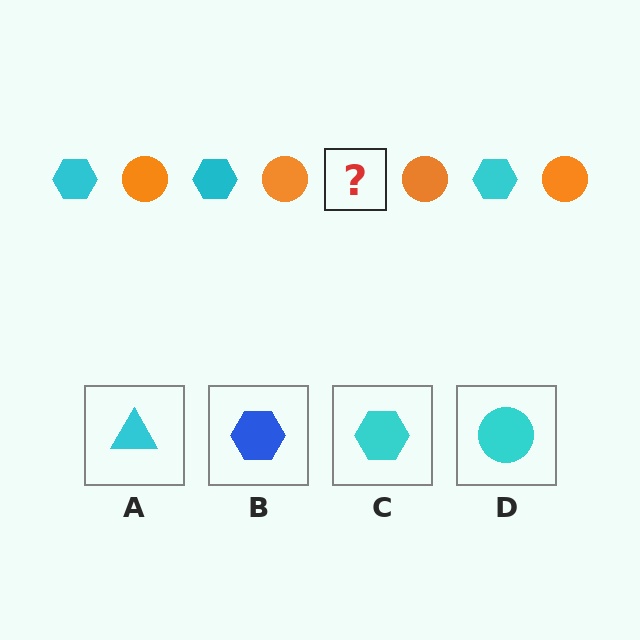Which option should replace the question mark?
Option C.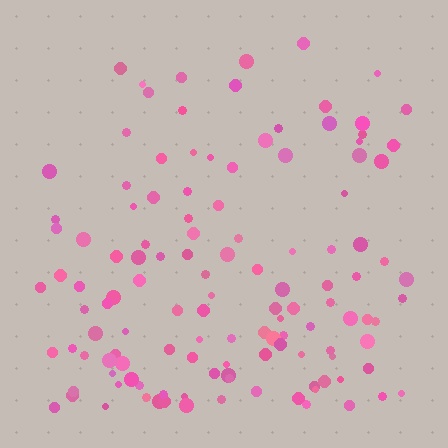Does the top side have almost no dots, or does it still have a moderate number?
Still a moderate number, just noticeably fewer than the bottom.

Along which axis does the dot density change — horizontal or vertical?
Vertical.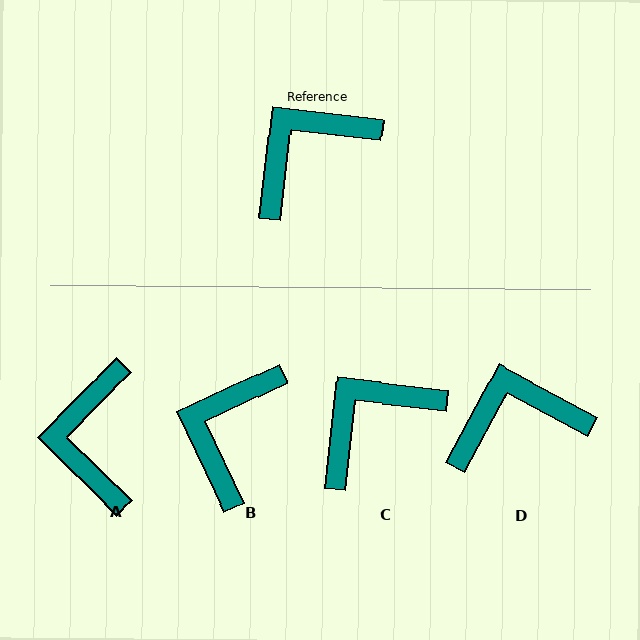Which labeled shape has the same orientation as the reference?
C.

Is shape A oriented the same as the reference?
No, it is off by about 52 degrees.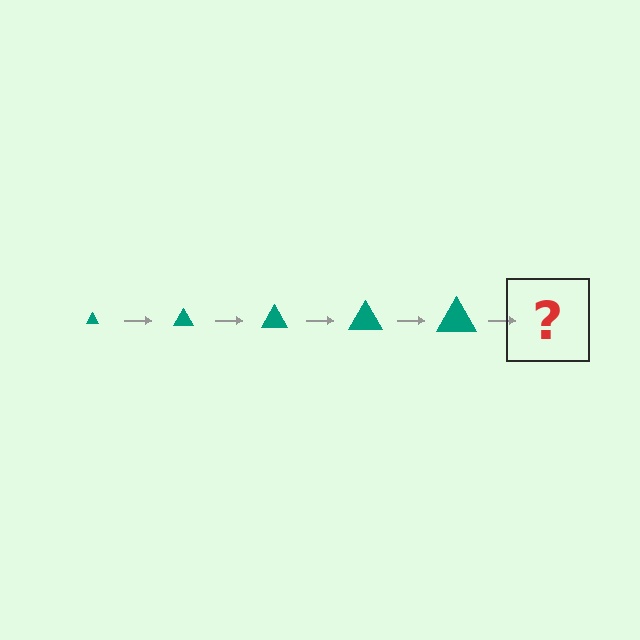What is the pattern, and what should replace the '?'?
The pattern is that the triangle gets progressively larger each step. The '?' should be a teal triangle, larger than the previous one.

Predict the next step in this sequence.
The next step is a teal triangle, larger than the previous one.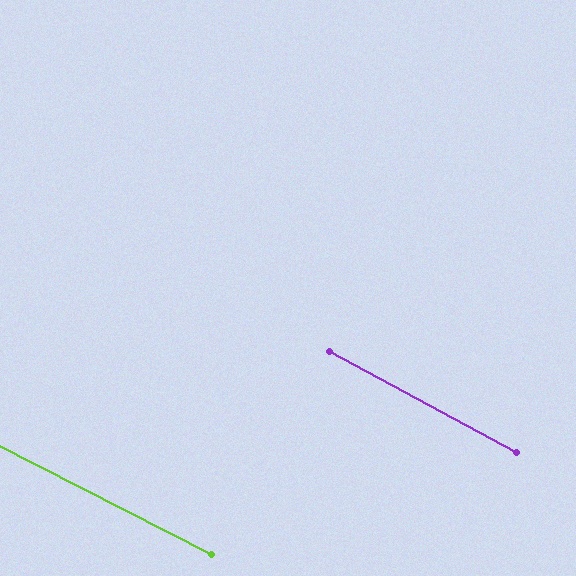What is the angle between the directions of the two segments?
Approximately 1 degree.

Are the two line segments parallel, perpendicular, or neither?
Parallel — their directions differ by only 1.4°.